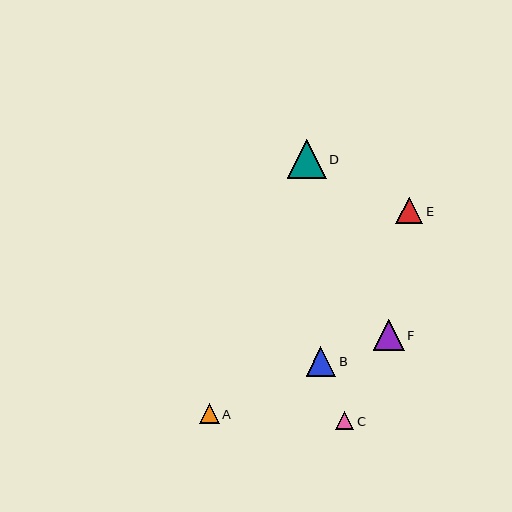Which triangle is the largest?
Triangle D is the largest with a size of approximately 39 pixels.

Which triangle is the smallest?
Triangle C is the smallest with a size of approximately 18 pixels.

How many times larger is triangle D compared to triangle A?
Triangle D is approximately 2.0 times the size of triangle A.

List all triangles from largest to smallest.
From largest to smallest: D, F, B, E, A, C.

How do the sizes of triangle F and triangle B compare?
Triangle F and triangle B are approximately the same size.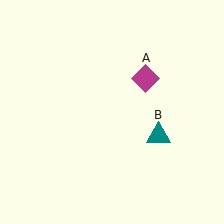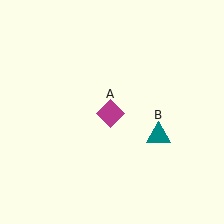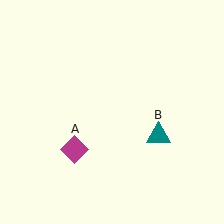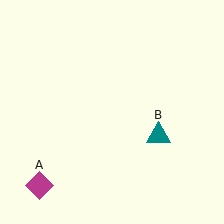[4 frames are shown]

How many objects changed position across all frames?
1 object changed position: magenta diamond (object A).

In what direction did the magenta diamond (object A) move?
The magenta diamond (object A) moved down and to the left.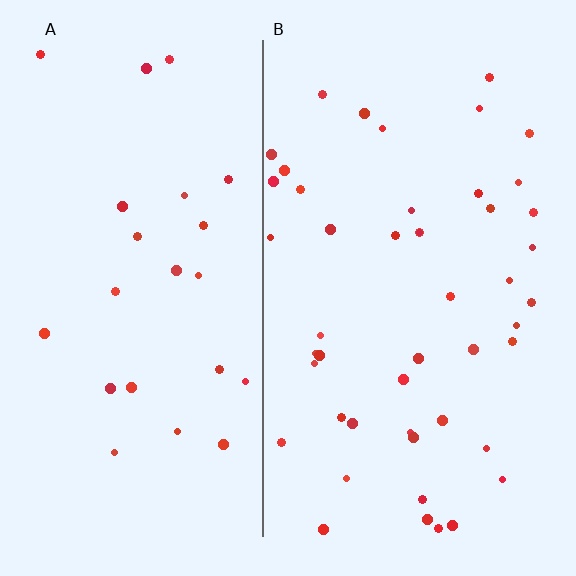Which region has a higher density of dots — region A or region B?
B (the right).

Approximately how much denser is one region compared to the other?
Approximately 2.1× — region B over region A.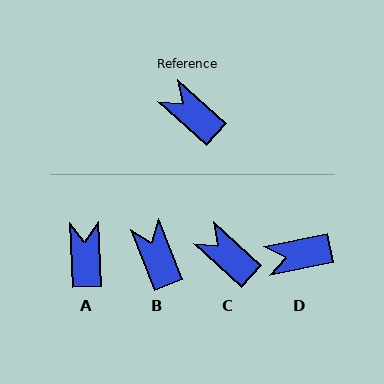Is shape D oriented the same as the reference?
No, it is off by about 54 degrees.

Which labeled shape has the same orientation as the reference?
C.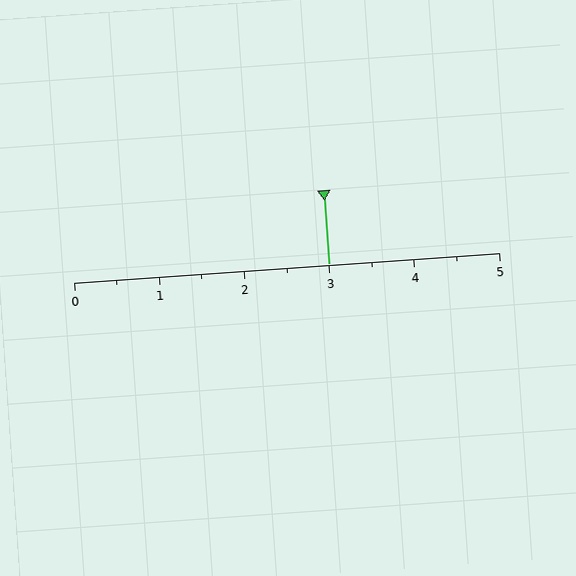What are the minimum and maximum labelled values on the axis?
The axis runs from 0 to 5.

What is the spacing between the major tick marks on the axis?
The major ticks are spaced 1 apart.